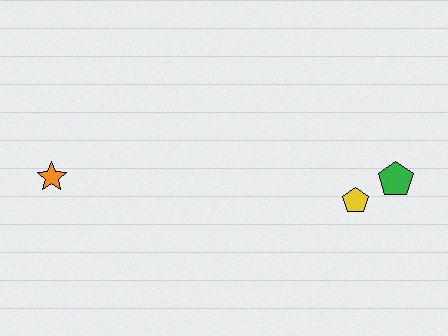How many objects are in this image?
There are 3 objects.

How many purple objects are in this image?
There are no purple objects.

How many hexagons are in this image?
There are no hexagons.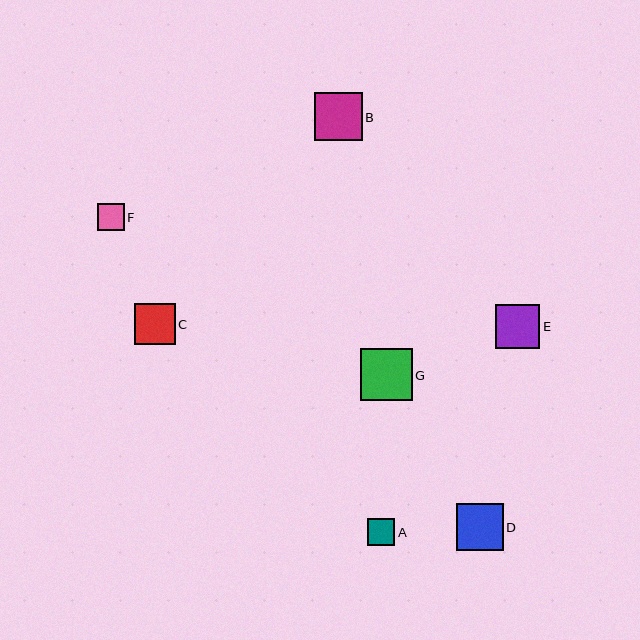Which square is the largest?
Square G is the largest with a size of approximately 52 pixels.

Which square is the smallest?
Square F is the smallest with a size of approximately 26 pixels.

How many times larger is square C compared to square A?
Square C is approximately 1.5 times the size of square A.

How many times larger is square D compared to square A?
Square D is approximately 1.8 times the size of square A.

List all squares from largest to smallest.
From largest to smallest: G, B, D, E, C, A, F.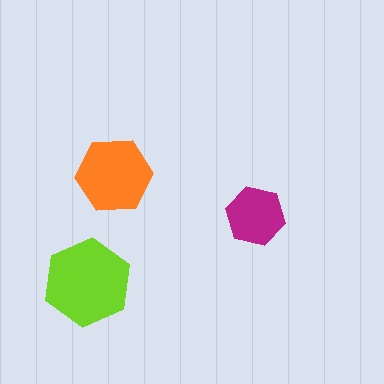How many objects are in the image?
There are 3 objects in the image.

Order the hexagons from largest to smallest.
the lime one, the orange one, the magenta one.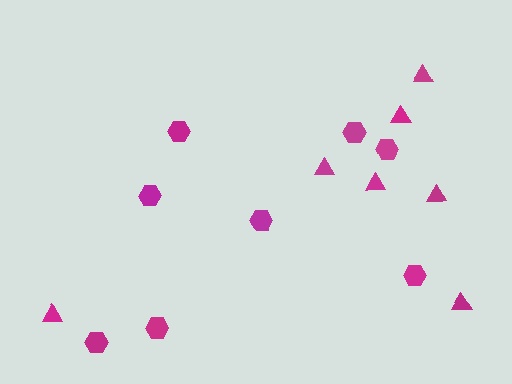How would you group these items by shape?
There are 2 groups: one group of triangles (7) and one group of hexagons (8).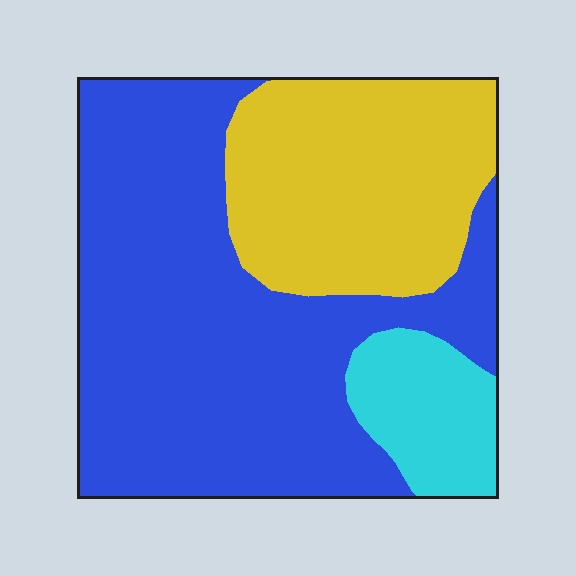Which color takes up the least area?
Cyan, at roughly 10%.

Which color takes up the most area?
Blue, at roughly 60%.